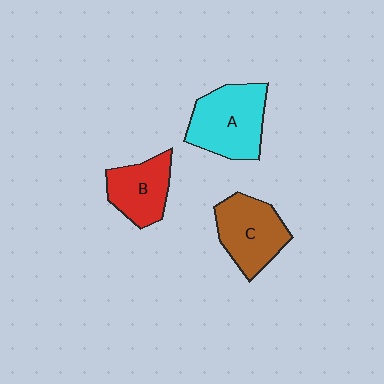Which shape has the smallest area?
Shape B (red).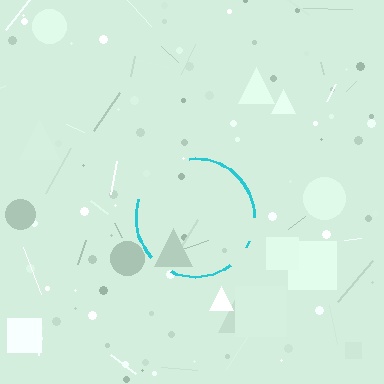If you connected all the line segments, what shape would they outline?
They would outline a circle.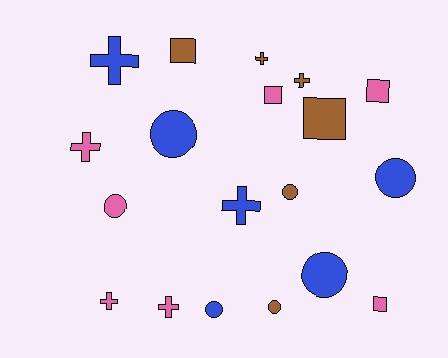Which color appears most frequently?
Pink, with 7 objects.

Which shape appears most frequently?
Cross, with 7 objects.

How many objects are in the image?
There are 19 objects.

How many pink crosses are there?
There are 3 pink crosses.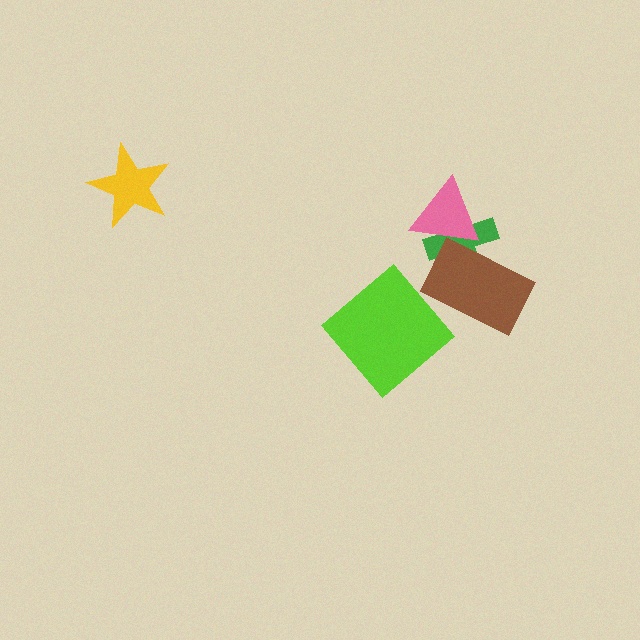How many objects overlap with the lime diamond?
0 objects overlap with the lime diamond.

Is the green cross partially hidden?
Yes, it is partially covered by another shape.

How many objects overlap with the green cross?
2 objects overlap with the green cross.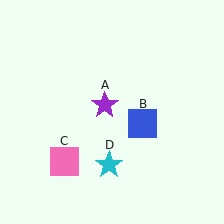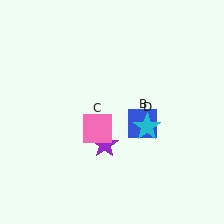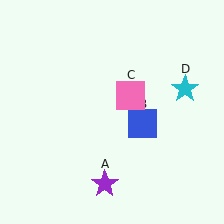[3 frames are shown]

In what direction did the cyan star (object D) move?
The cyan star (object D) moved up and to the right.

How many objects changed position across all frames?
3 objects changed position: purple star (object A), pink square (object C), cyan star (object D).